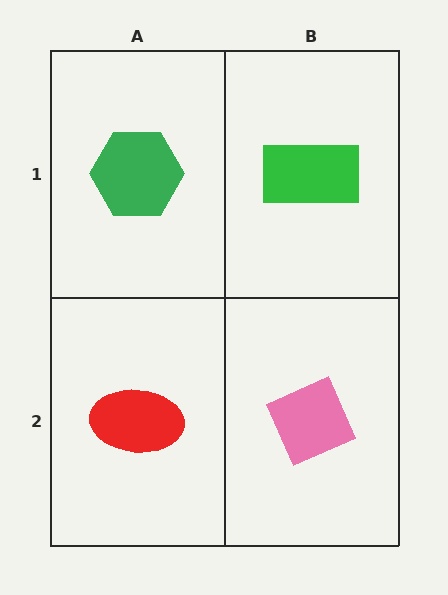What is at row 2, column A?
A red ellipse.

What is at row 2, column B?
A pink diamond.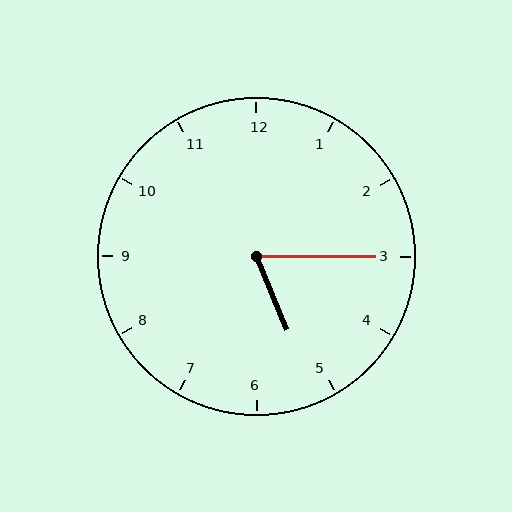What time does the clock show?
5:15.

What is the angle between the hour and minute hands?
Approximately 68 degrees.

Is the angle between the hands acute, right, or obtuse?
It is acute.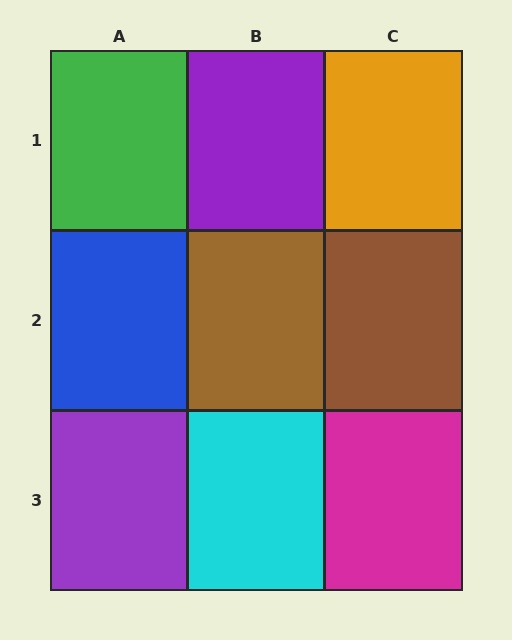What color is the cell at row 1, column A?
Green.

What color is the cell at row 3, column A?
Purple.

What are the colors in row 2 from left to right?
Blue, brown, brown.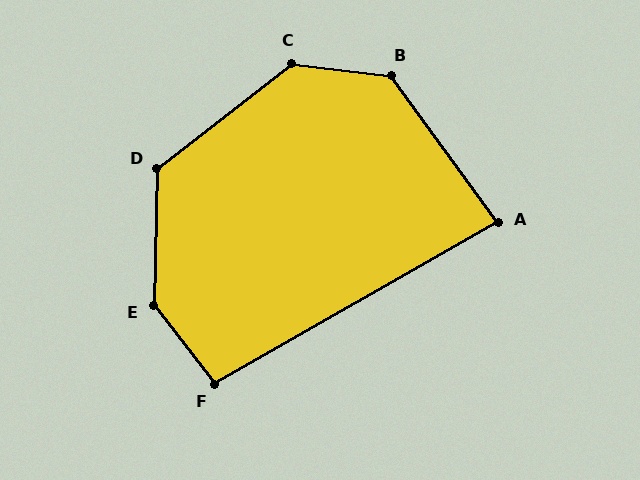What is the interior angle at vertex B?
Approximately 133 degrees (obtuse).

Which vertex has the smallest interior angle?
A, at approximately 84 degrees.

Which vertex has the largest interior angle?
E, at approximately 141 degrees.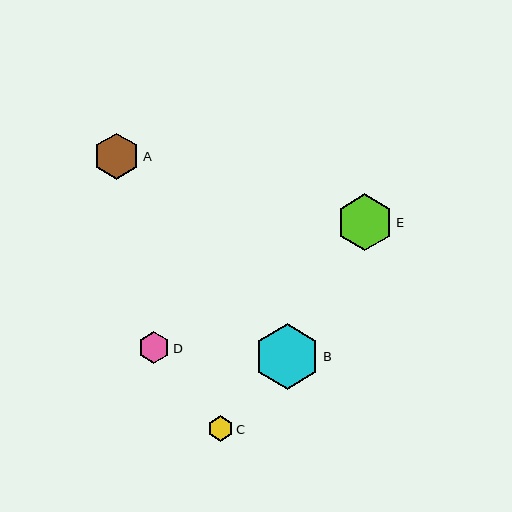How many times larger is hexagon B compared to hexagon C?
Hexagon B is approximately 2.6 times the size of hexagon C.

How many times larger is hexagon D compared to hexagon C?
Hexagon D is approximately 1.2 times the size of hexagon C.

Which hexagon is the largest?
Hexagon B is the largest with a size of approximately 66 pixels.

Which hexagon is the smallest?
Hexagon C is the smallest with a size of approximately 25 pixels.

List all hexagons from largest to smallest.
From largest to smallest: B, E, A, D, C.